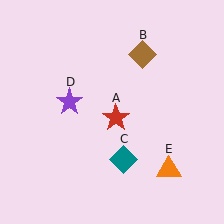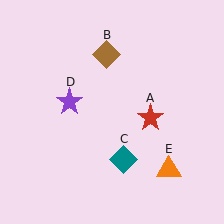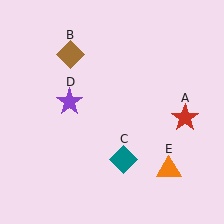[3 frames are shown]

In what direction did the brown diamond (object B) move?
The brown diamond (object B) moved left.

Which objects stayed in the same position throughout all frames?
Teal diamond (object C) and purple star (object D) and orange triangle (object E) remained stationary.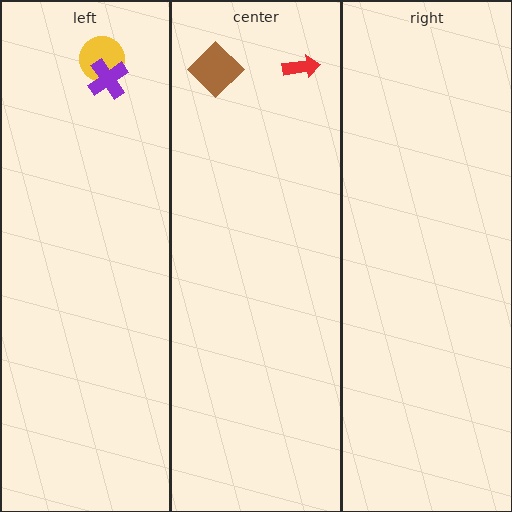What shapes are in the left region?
The yellow circle, the purple cross.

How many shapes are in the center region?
2.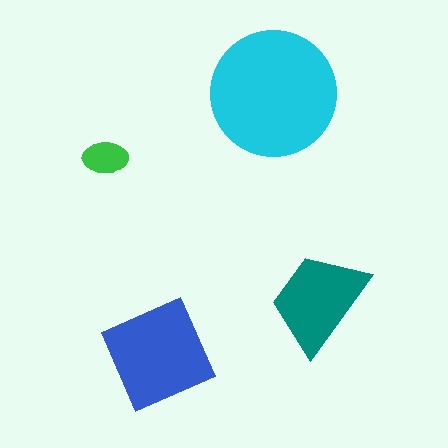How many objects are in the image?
There are 4 objects in the image.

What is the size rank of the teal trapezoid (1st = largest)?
3rd.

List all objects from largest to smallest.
The cyan circle, the blue square, the teal trapezoid, the green ellipse.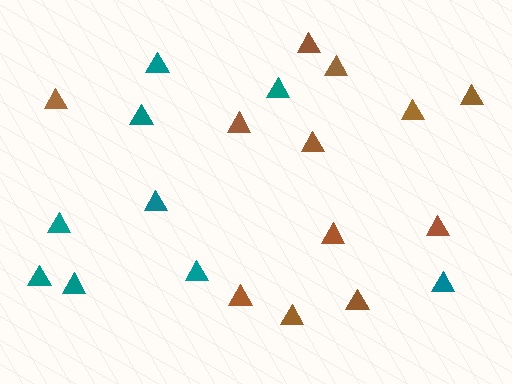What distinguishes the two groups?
There are 2 groups: one group of teal triangles (9) and one group of brown triangles (12).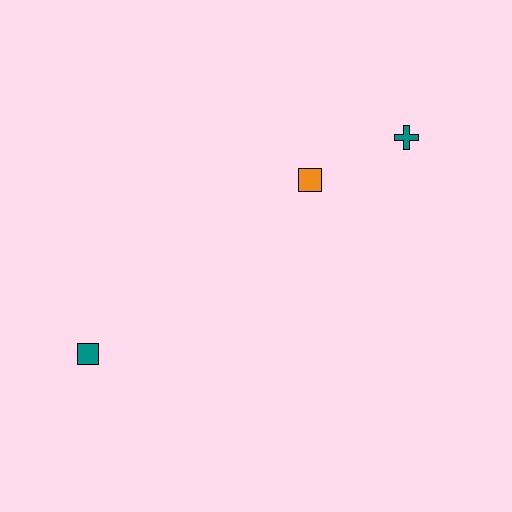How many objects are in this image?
There are 3 objects.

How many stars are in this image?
There are no stars.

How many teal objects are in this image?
There are 2 teal objects.